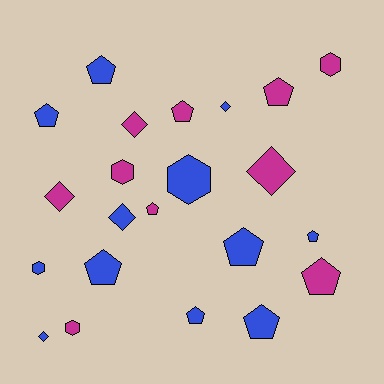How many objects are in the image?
There are 22 objects.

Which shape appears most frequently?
Pentagon, with 11 objects.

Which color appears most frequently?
Blue, with 12 objects.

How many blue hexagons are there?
There are 2 blue hexagons.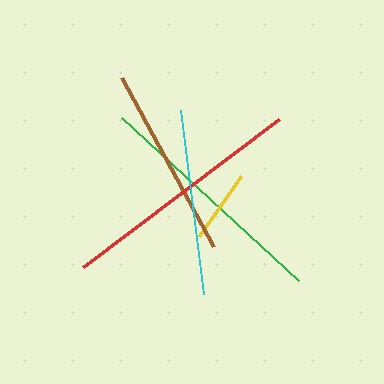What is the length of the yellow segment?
The yellow segment is approximately 73 pixels long.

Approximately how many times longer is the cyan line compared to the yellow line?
The cyan line is approximately 2.5 times the length of the yellow line.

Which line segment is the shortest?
The yellow line is the shortest at approximately 73 pixels.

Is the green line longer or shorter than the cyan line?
The green line is longer than the cyan line.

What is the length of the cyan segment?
The cyan segment is approximately 185 pixels long.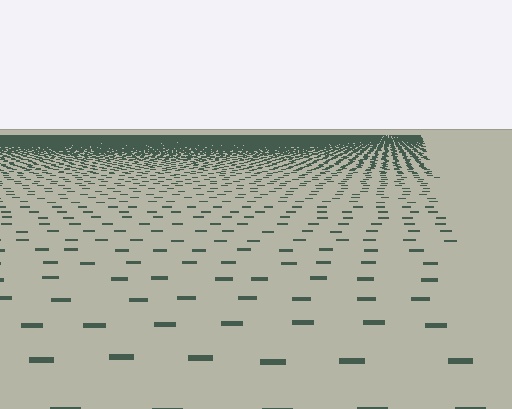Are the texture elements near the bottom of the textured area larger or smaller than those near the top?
Larger. Near the bottom, elements are closer to the viewer and appear at a bigger on-screen size.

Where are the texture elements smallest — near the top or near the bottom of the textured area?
Near the top.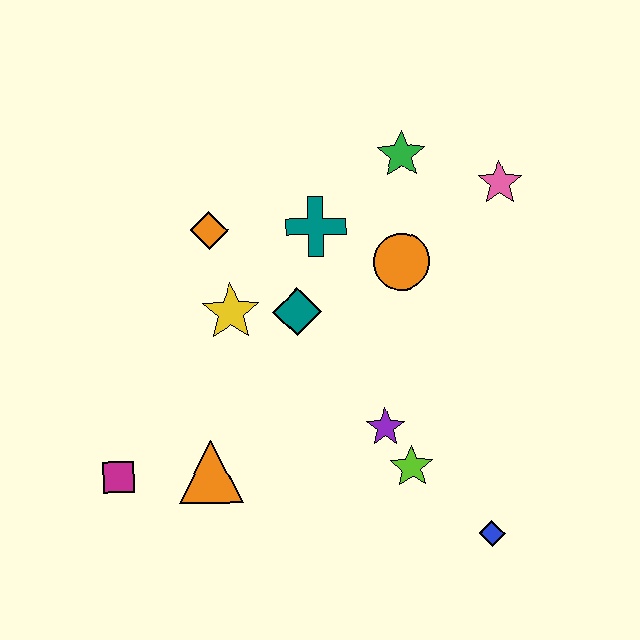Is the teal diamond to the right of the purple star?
No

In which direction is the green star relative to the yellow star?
The green star is to the right of the yellow star.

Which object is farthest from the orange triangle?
The pink star is farthest from the orange triangle.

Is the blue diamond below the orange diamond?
Yes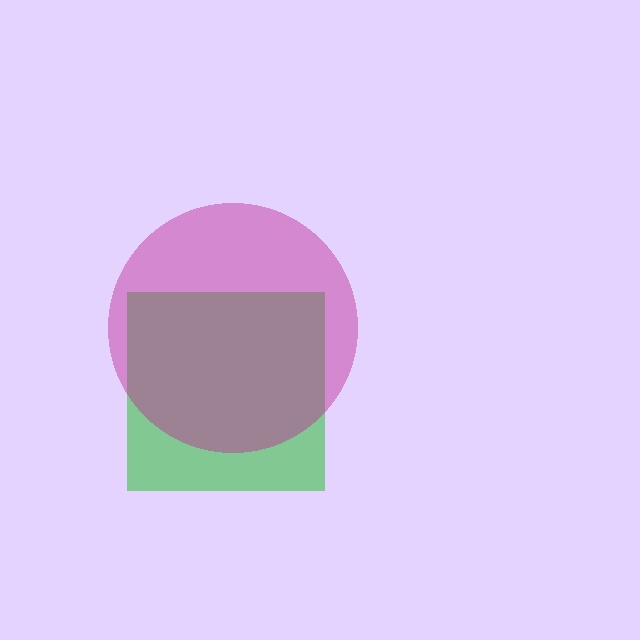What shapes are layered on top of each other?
The layered shapes are: a green square, a magenta circle.